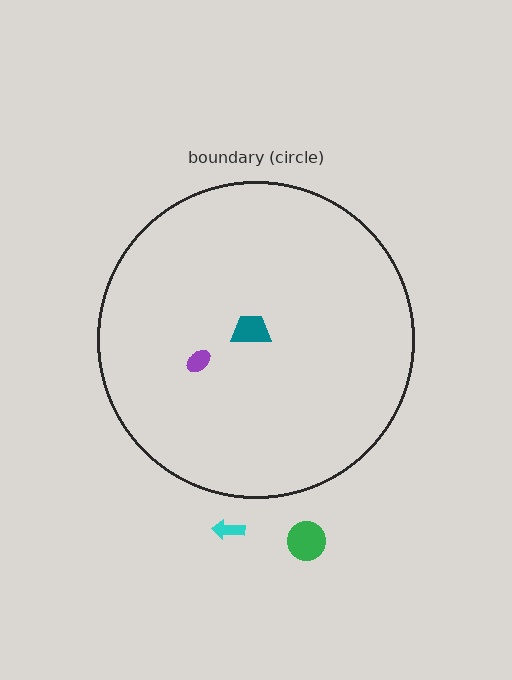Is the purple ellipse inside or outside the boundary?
Inside.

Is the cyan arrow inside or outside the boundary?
Outside.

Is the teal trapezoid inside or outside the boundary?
Inside.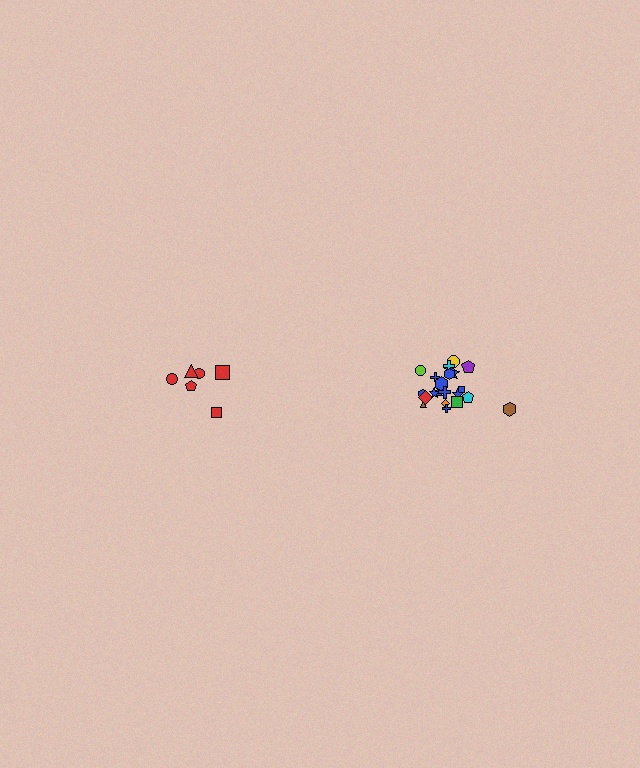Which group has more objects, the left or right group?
The right group.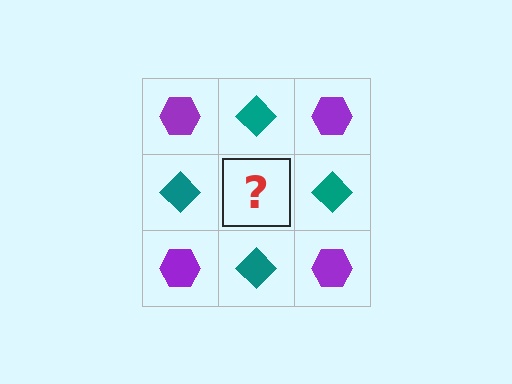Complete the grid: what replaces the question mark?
The question mark should be replaced with a purple hexagon.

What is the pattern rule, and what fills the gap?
The rule is that it alternates purple hexagon and teal diamond in a checkerboard pattern. The gap should be filled with a purple hexagon.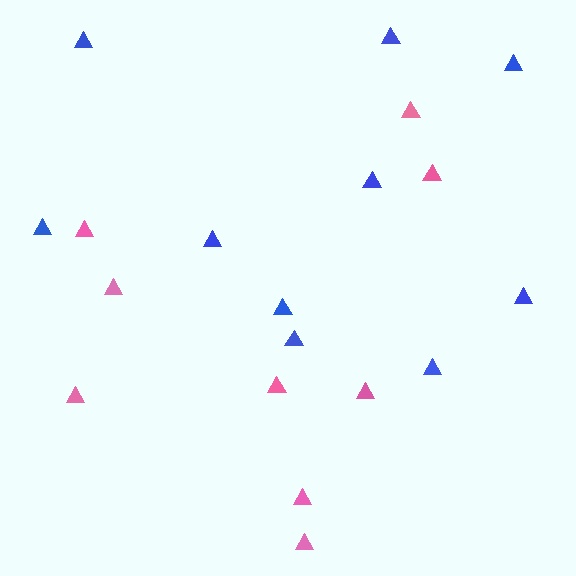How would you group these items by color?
There are 2 groups: one group of pink triangles (9) and one group of blue triangles (10).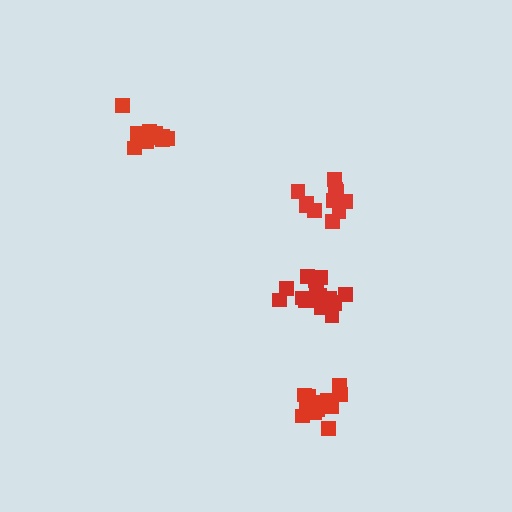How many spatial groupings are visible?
There are 4 spatial groupings.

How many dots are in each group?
Group 1: 11 dots, Group 2: 16 dots, Group 3: 15 dots, Group 4: 12 dots (54 total).